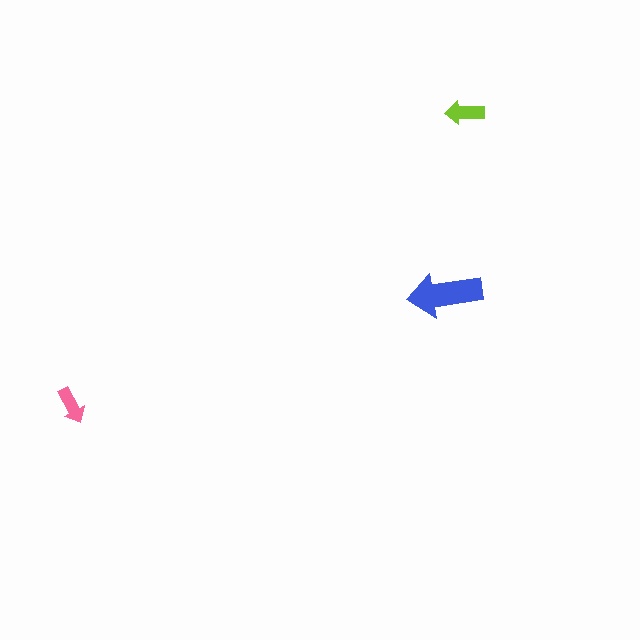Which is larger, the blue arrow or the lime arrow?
The blue one.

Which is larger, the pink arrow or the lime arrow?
The lime one.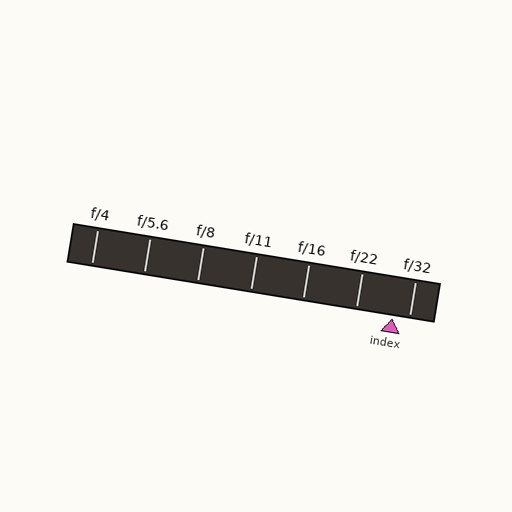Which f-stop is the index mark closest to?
The index mark is closest to f/32.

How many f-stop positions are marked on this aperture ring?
There are 7 f-stop positions marked.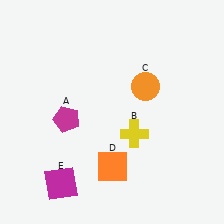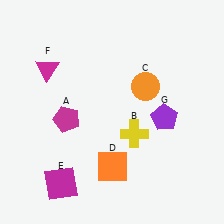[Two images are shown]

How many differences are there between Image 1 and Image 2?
There are 2 differences between the two images.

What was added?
A magenta triangle (F), a purple pentagon (G) were added in Image 2.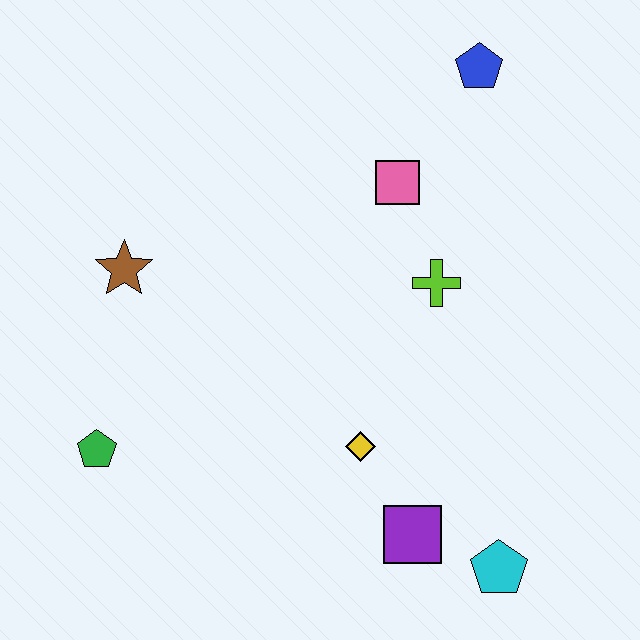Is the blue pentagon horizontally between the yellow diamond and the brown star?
No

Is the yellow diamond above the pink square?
No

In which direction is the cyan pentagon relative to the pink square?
The cyan pentagon is below the pink square.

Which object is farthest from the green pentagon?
The blue pentagon is farthest from the green pentagon.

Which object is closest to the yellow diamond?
The purple square is closest to the yellow diamond.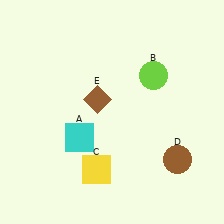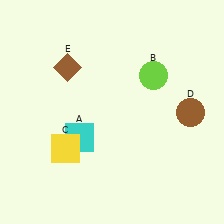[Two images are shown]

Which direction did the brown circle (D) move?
The brown circle (D) moved up.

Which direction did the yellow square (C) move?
The yellow square (C) moved left.